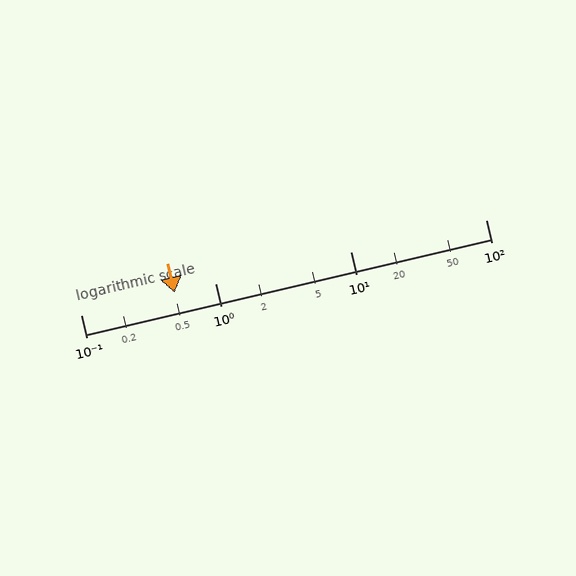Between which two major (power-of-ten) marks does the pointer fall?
The pointer is between 0.1 and 1.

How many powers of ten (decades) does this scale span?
The scale spans 3 decades, from 0.1 to 100.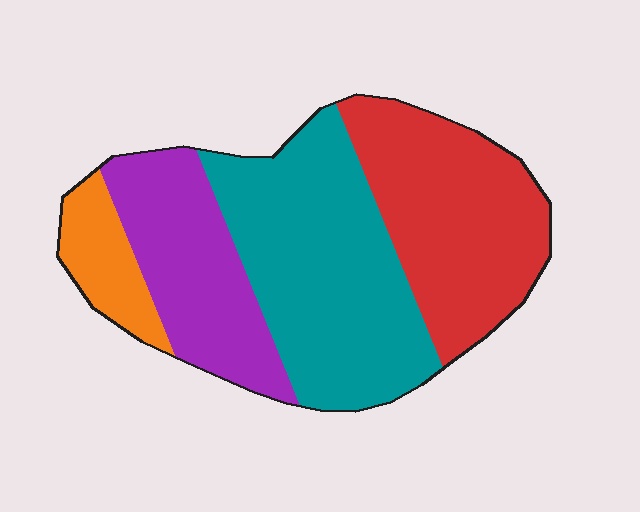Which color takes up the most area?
Teal, at roughly 40%.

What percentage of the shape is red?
Red takes up about one third (1/3) of the shape.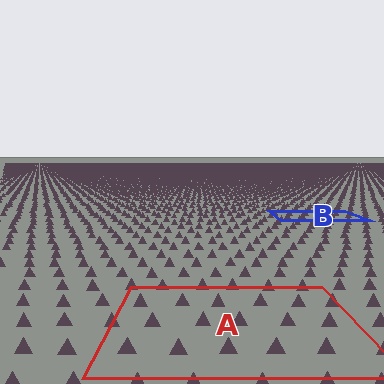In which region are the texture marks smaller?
The texture marks are smaller in region B, because it is farther away.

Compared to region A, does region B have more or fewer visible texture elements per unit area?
Region B has more texture elements per unit area — they are packed more densely because it is farther away.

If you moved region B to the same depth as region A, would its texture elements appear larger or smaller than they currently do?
They would appear larger. At a closer depth, the same texture elements are projected at a bigger on-screen size.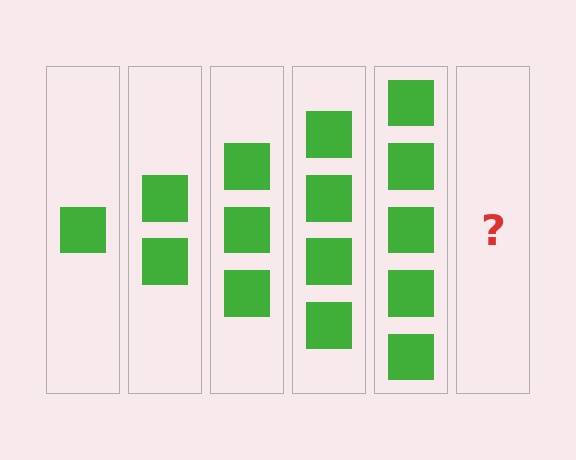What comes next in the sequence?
The next element should be 6 squares.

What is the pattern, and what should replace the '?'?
The pattern is that each step adds one more square. The '?' should be 6 squares.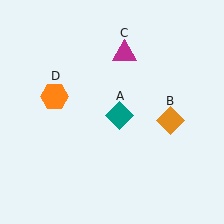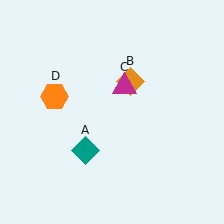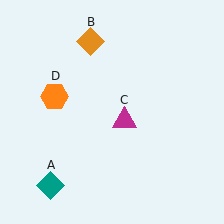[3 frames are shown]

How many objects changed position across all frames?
3 objects changed position: teal diamond (object A), orange diamond (object B), magenta triangle (object C).